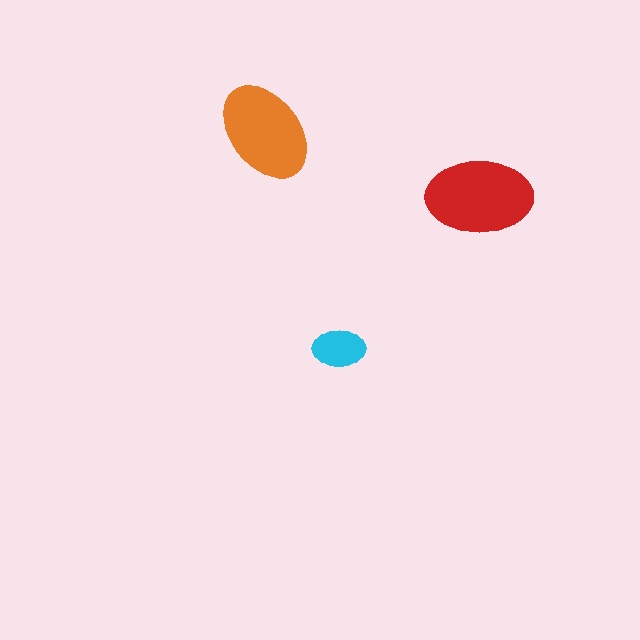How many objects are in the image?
There are 3 objects in the image.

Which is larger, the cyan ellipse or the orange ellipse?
The orange one.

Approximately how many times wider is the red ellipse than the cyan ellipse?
About 2 times wider.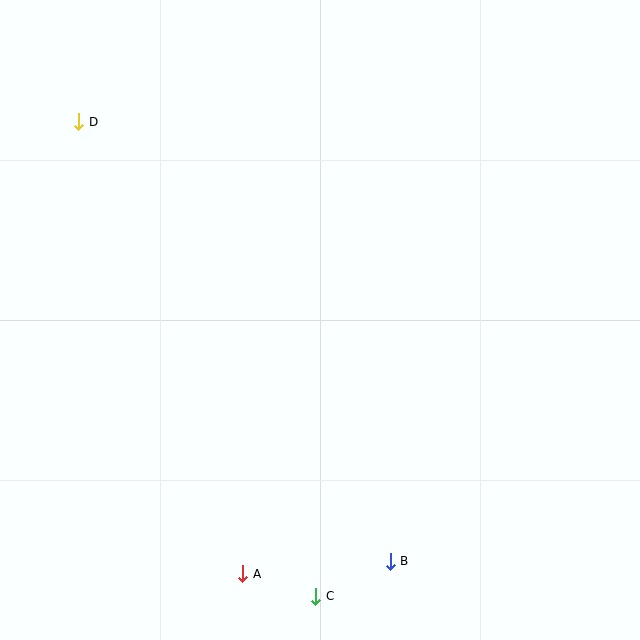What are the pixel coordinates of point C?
Point C is at (316, 596).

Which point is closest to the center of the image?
Point B at (390, 561) is closest to the center.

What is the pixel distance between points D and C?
The distance between D and C is 530 pixels.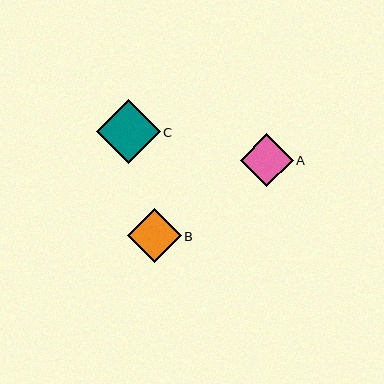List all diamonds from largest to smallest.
From largest to smallest: C, B, A.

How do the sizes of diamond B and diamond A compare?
Diamond B and diamond A are approximately the same size.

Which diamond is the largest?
Diamond C is the largest with a size of approximately 64 pixels.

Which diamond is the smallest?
Diamond A is the smallest with a size of approximately 53 pixels.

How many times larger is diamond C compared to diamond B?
Diamond C is approximately 1.2 times the size of diamond B.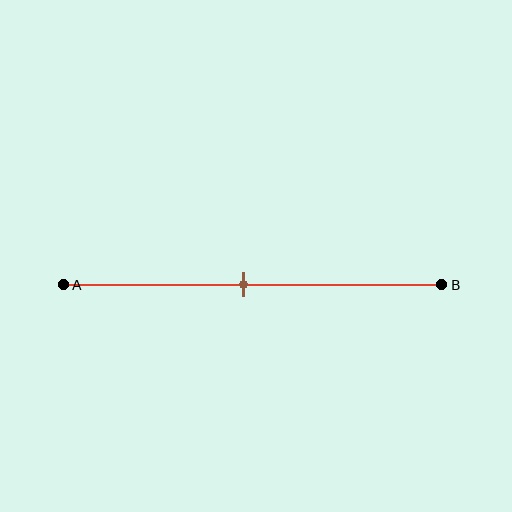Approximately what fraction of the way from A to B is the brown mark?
The brown mark is approximately 50% of the way from A to B.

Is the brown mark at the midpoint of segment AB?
Yes, the mark is approximately at the midpoint.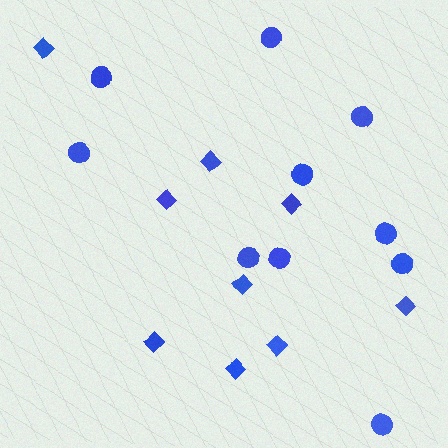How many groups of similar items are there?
There are 2 groups: one group of diamonds (9) and one group of circles (10).